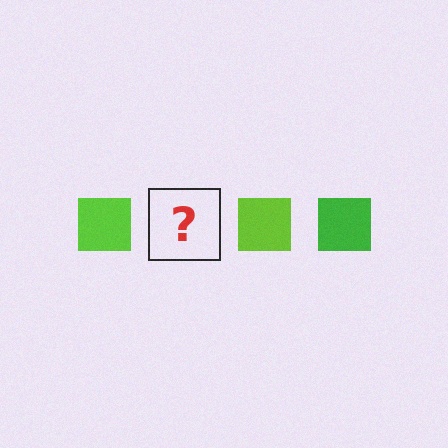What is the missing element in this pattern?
The missing element is a green square.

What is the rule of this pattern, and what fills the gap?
The rule is that the pattern cycles through lime, green squares. The gap should be filled with a green square.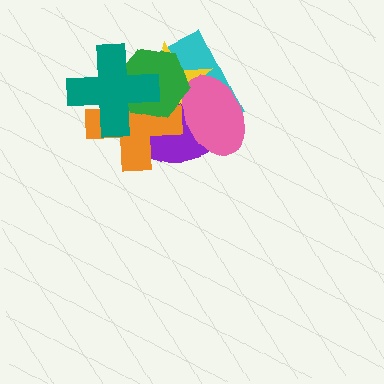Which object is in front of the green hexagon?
The teal cross is in front of the green hexagon.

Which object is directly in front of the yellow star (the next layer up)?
The purple ellipse is directly in front of the yellow star.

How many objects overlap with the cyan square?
6 objects overlap with the cyan square.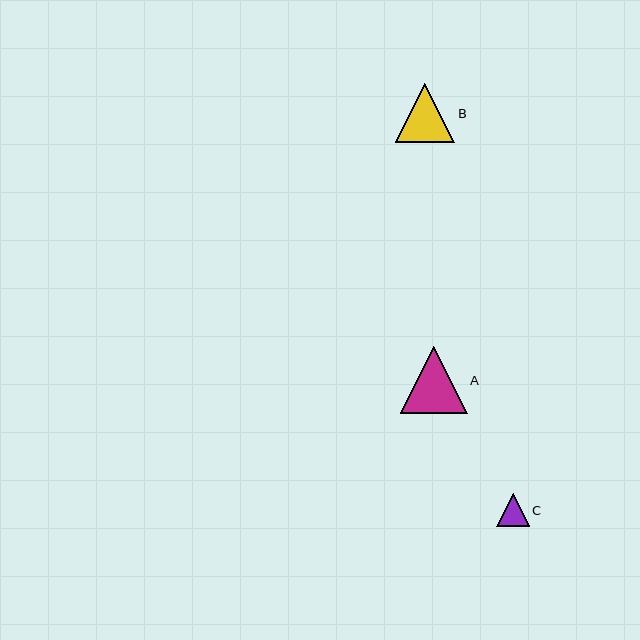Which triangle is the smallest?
Triangle C is the smallest with a size of approximately 33 pixels.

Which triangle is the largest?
Triangle A is the largest with a size of approximately 67 pixels.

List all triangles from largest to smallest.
From largest to smallest: A, B, C.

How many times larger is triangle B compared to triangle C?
Triangle B is approximately 1.8 times the size of triangle C.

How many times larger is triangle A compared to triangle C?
Triangle A is approximately 2.0 times the size of triangle C.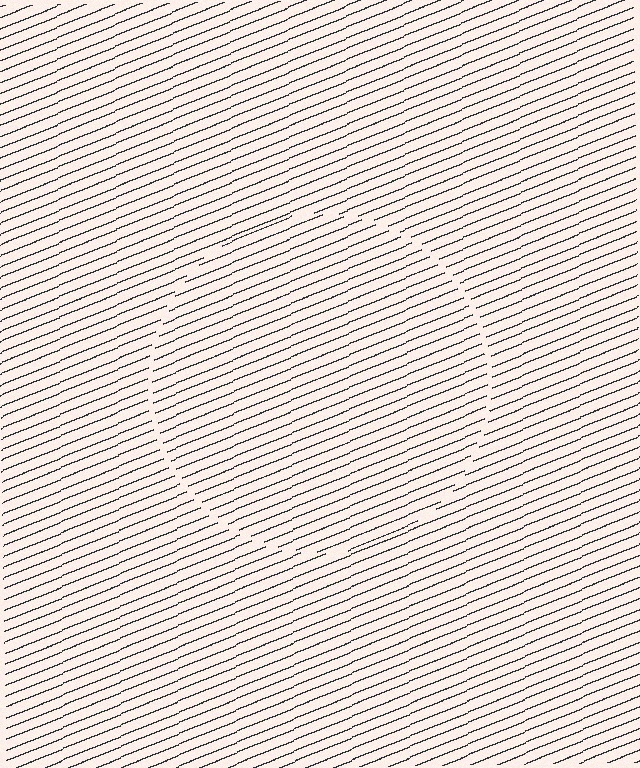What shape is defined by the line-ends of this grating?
An illusory circle. The interior of the shape contains the same grating, shifted by half a period — the contour is defined by the phase discontinuity where line-ends from the inner and outer gratings abut.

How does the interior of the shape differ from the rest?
The interior of the shape contains the same grating, shifted by half a period — the contour is defined by the phase discontinuity where line-ends from the inner and outer gratings abut.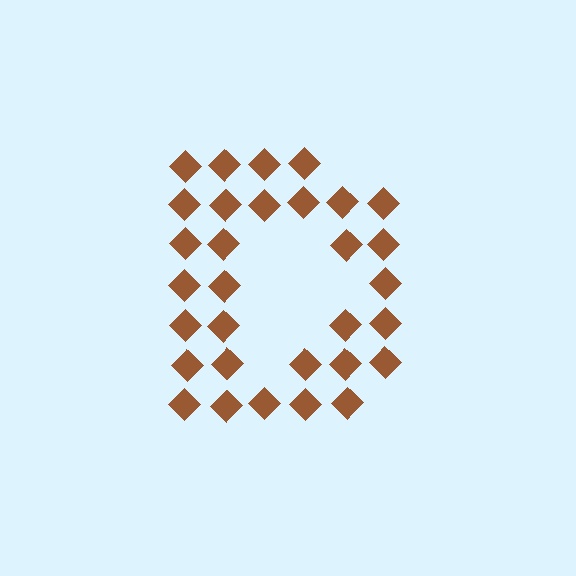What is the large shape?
The large shape is the letter D.